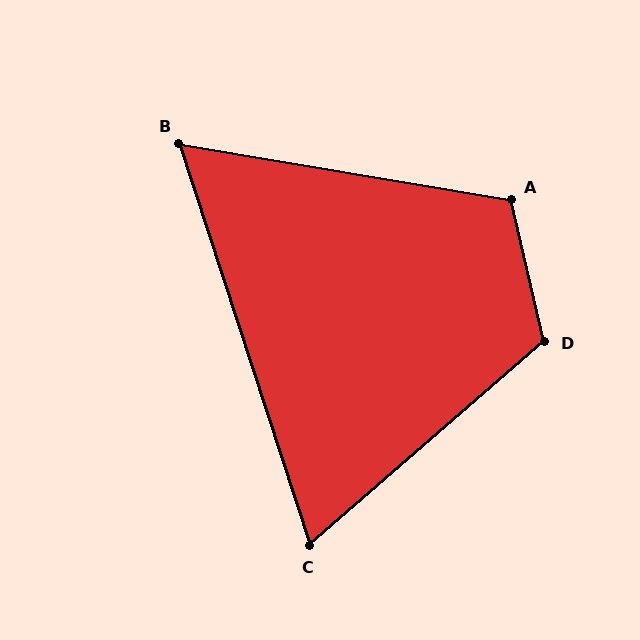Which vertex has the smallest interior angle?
B, at approximately 62 degrees.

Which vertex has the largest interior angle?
D, at approximately 118 degrees.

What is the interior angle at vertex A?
Approximately 113 degrees (obtuse).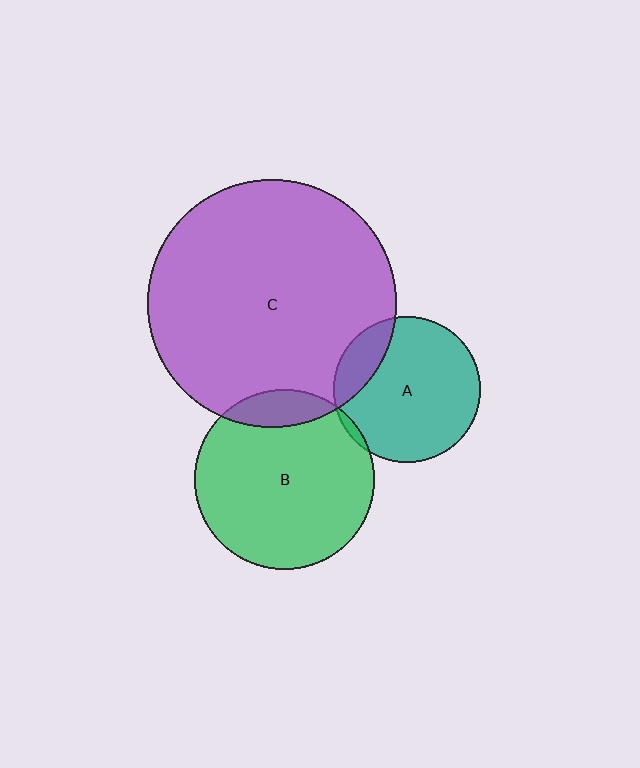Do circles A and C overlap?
Yes.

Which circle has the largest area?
Circle C (purple).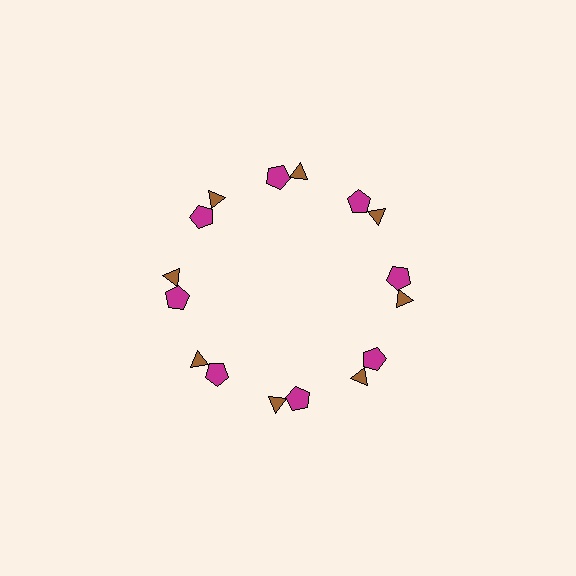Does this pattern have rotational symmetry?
Yes, this pattern has 8-fold rotational symmetry. It looks the same after rotating 45 degrees around the center.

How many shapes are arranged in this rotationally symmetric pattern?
There are 16 shapes, arranged in 8 groups of 2.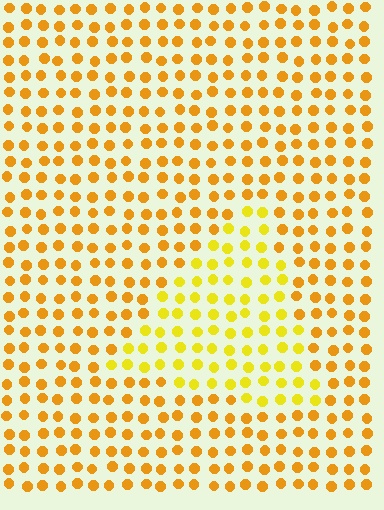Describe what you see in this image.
The image is filled with small orange elements in a uniform arrangement. A triangle-shaped region is visible where the elements are tinted to a slightly different hue, forming a subtle color boundary.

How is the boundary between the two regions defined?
The boundary is defined purely by a slight shift in hue (about 22 degrees). Spacing, size, and orientation are identical on both sides.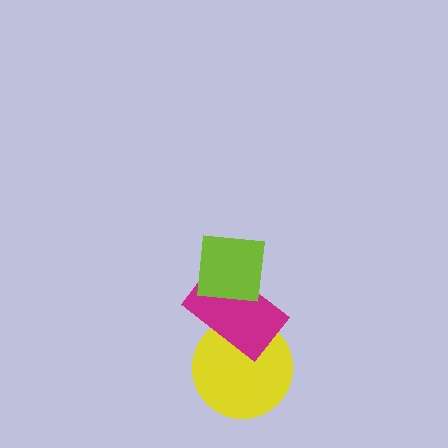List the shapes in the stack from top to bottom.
From top to bottom: the lime square, the magenta rectangle, the yellow circle.